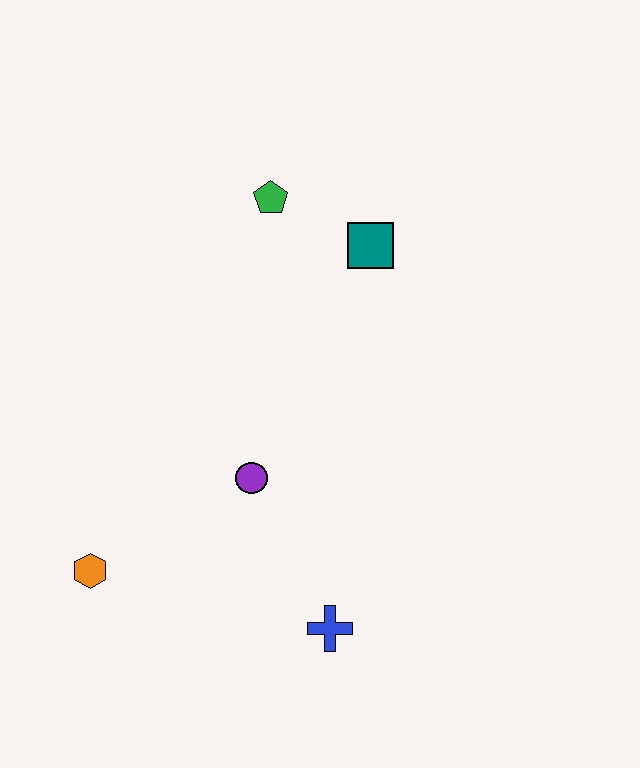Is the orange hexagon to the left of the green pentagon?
Yes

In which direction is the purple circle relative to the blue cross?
The purple circle is above the blue cross.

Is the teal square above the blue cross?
Yes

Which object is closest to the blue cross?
The purple circle is closest to the blue cross.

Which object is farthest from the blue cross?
The green pentagon is farthest from the blue cross.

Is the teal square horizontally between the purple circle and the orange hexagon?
No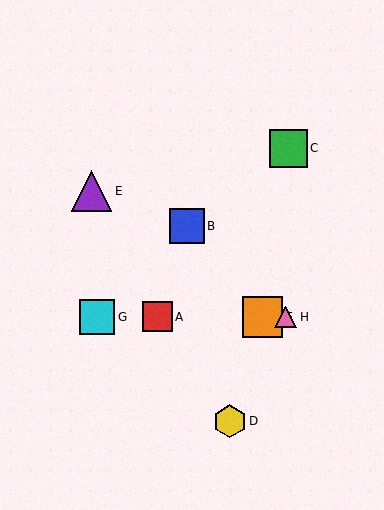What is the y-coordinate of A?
Object A is at y≈317.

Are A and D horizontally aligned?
No, A is at y≈317 and D is at y≈421.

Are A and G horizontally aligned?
Yes, both are at y≈317.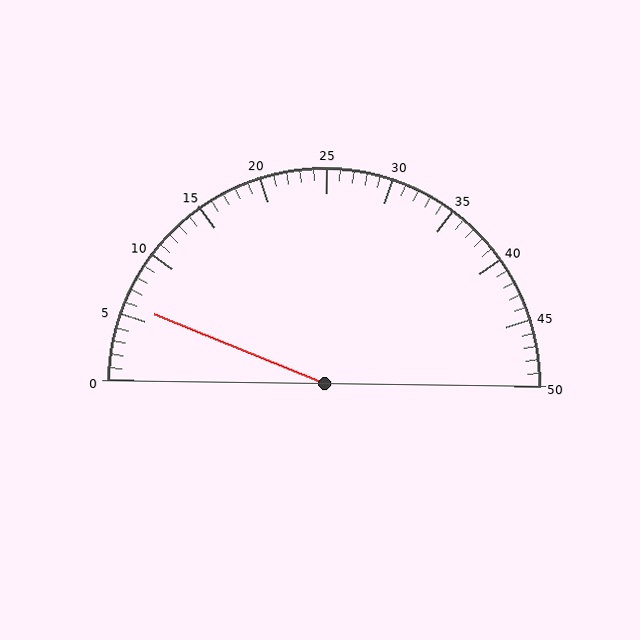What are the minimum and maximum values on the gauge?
The gauge ranges from 0 to 50.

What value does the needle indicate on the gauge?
The needle indicates approximately 6.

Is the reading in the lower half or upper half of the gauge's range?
The reading is in the lower half of the range (0 to 50).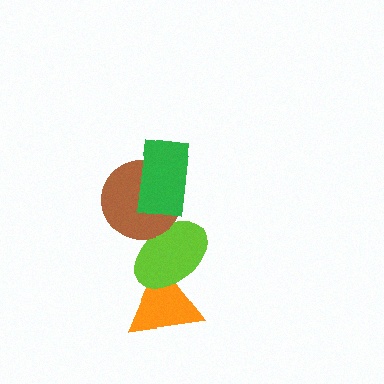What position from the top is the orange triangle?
The orange triangle is 4th from the top.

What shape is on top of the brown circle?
The green rectangle is on top of the brown circle.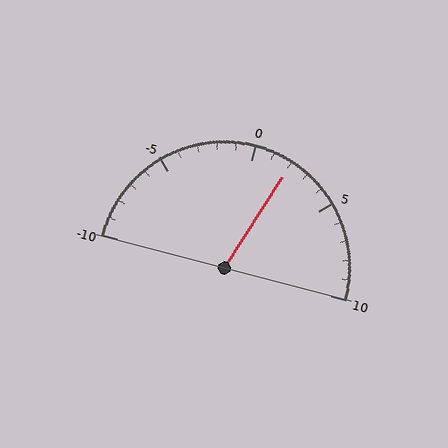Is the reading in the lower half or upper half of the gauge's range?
The reading is in the upper half of the range (-10 to 10).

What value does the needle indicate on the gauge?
The needle indicates approximately 2.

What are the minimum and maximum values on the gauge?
The gauge ranges from -10 to 10.